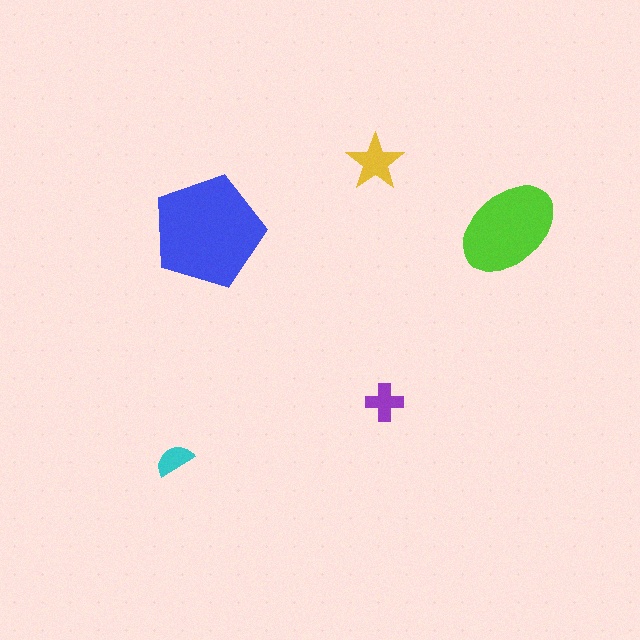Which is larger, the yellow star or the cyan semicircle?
The yellow star.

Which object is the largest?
The blue pentagon.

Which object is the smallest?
The cyan semicircle.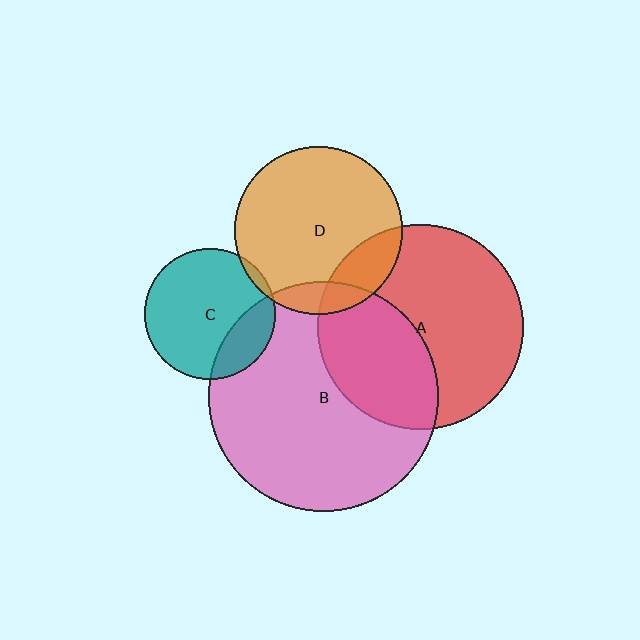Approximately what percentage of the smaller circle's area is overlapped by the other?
Approximately 40%.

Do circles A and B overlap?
Yes.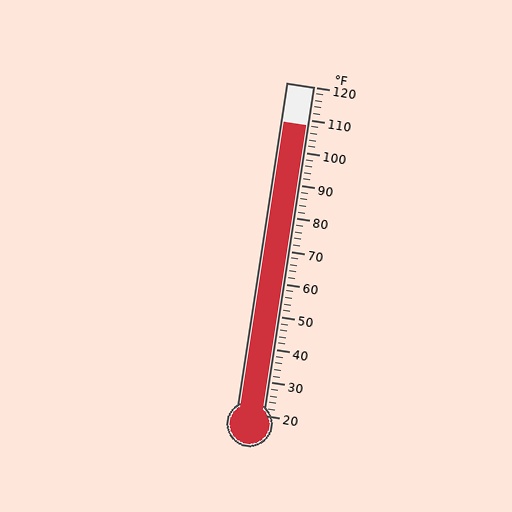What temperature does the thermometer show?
The thermometer shows approximately 108°F.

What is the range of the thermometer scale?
The thermometer scale ranges from 20°F to 120°F.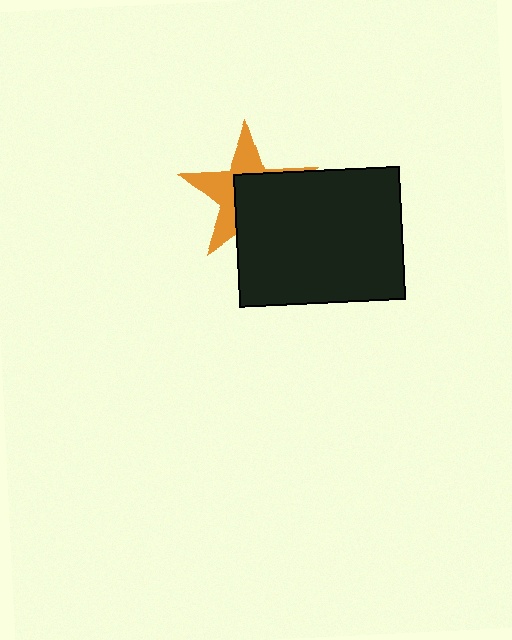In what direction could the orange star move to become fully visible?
The orange star could move toward the upper-left. That would shift it out from behind the black rectangle entirely.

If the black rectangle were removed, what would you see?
You would see the complete orange star.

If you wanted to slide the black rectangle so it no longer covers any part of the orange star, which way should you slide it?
Slide it toward the lower-right — that is the most direct way to separate the two shapes.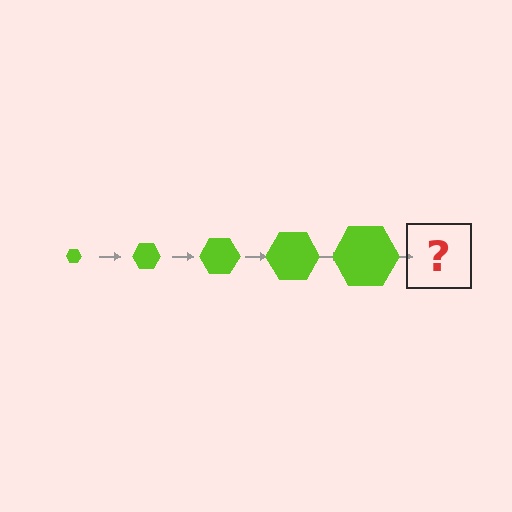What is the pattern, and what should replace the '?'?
The pattern is that the hexagon gets progressively larger each step. The '?' should be a lime hexagon, larger than the previous one.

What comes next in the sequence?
The next element should be a lime hexagon, larger than the previous one.